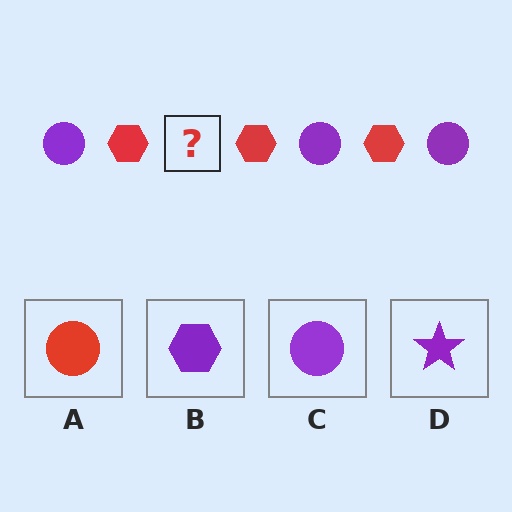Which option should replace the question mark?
Option C.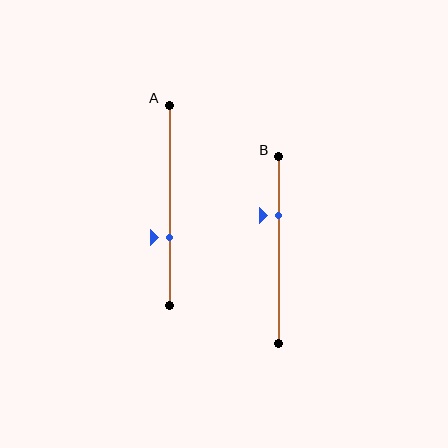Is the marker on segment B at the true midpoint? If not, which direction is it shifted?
No, the marker on segment B is shifted upward by about 19% of the segment length.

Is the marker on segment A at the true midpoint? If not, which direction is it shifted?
No, the marker on segment A is shifted downward by about 16% of the segment length.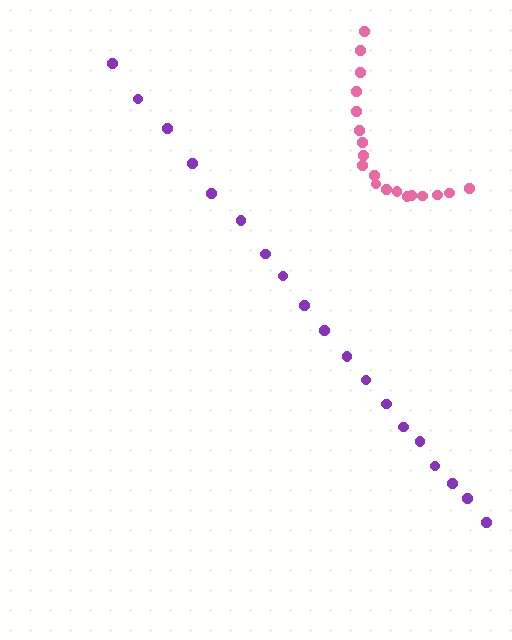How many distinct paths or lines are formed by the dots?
There are 2 distinct paths.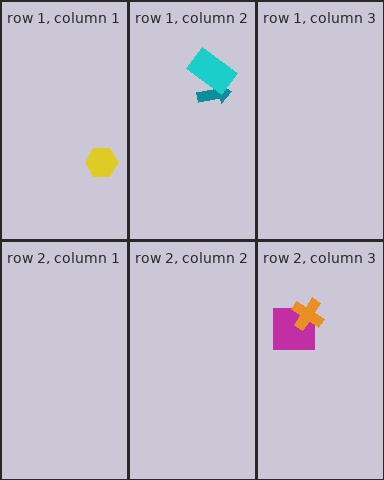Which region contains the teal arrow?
The row 1, column 2 region.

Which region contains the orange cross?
The row 2, column 3 region.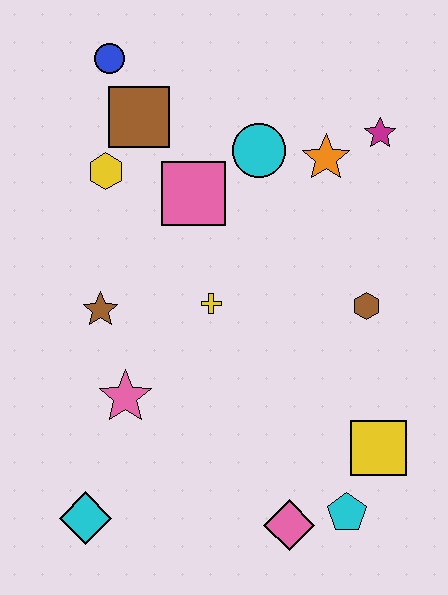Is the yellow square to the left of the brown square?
No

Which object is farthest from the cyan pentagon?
The blue circle is farthest from the cyan pentagon.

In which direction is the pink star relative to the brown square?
The pink star is below the brown square.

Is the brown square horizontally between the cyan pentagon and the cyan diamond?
Yes